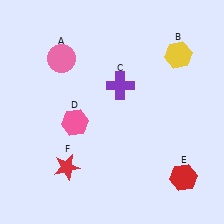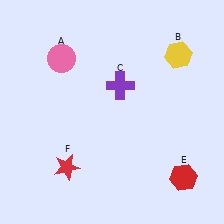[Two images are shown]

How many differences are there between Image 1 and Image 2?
There is 1 difference between the two images.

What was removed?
The pink hexagon (D) was removed in Image 2.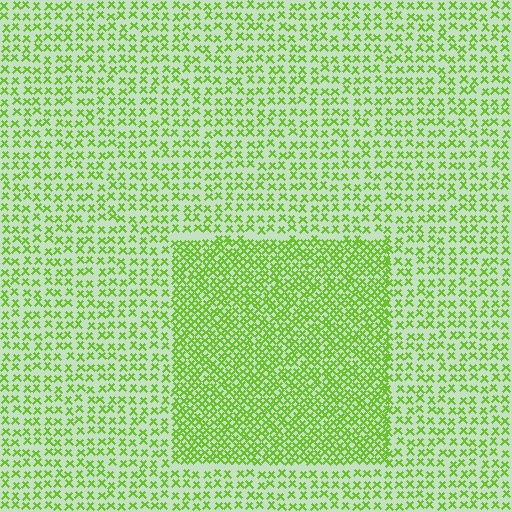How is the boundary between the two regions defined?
The boundary is defined by a change in element density (approximately 2.0x ratio). All elements are the same color, size, and shape.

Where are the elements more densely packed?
The elements are more densely packed inside the rectangle boundary.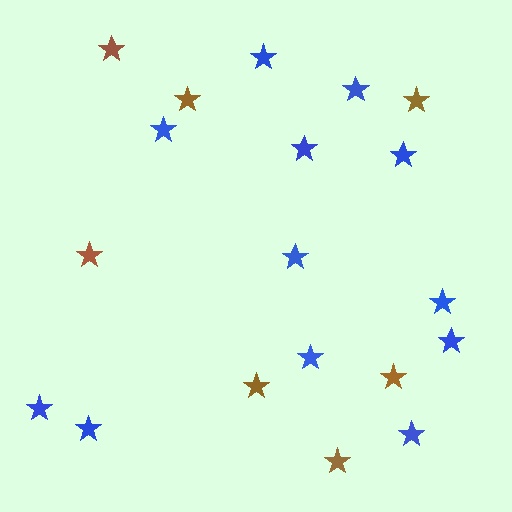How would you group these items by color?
There are 2 groups: one group of brown stars (7) and one group of blue stars (12).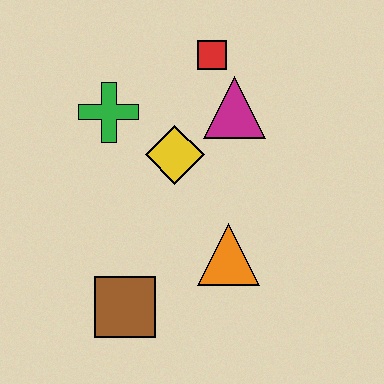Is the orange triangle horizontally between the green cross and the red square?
No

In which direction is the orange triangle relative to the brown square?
The orange triangle is to the right of the brown square.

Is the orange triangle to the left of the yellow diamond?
No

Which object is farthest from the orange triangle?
The red square is farthest from the orange triangle.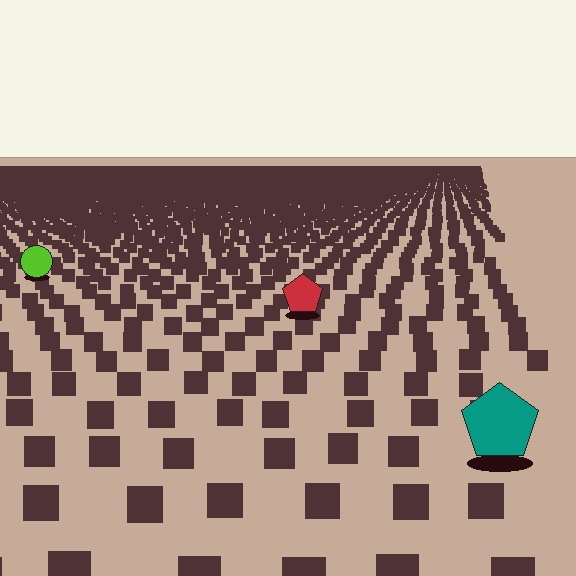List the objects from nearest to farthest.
From nearest to farthest: the teal pentagon, the red pentagon, the lime circle.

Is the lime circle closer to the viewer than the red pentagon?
No. The red pentagon is closer — you can tell from the texture gradient: the ground texture is coarser near it.